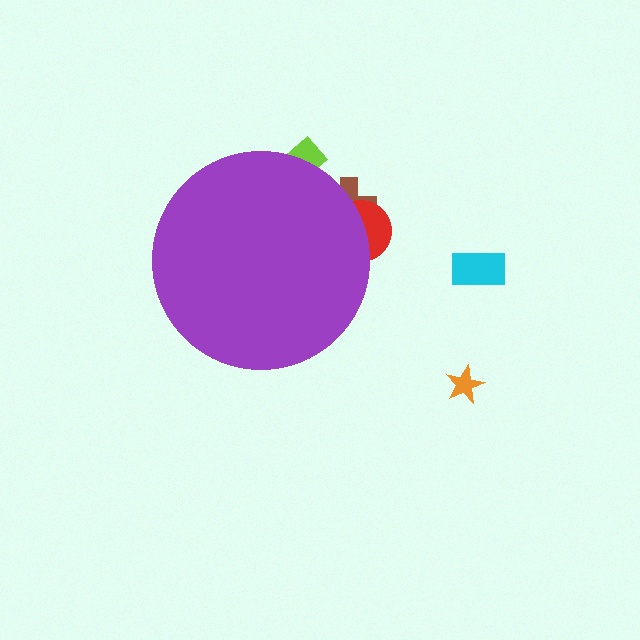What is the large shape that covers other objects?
A purple circle.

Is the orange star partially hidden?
No, the orange star is fully visible.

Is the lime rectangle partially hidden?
Yes, the lime rectangle is partially hidden behind the purple circle.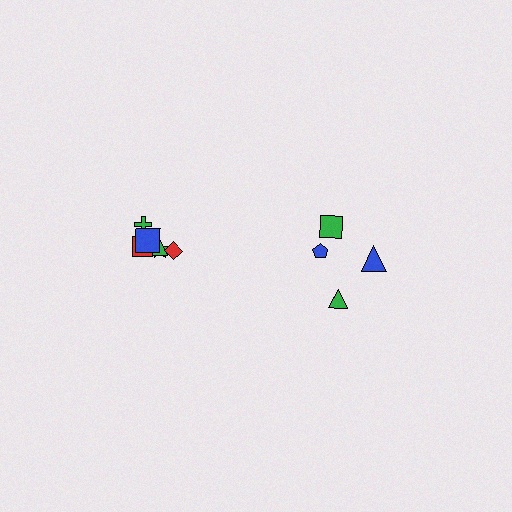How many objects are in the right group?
There are 4 objects.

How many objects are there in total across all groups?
There are 10 objects.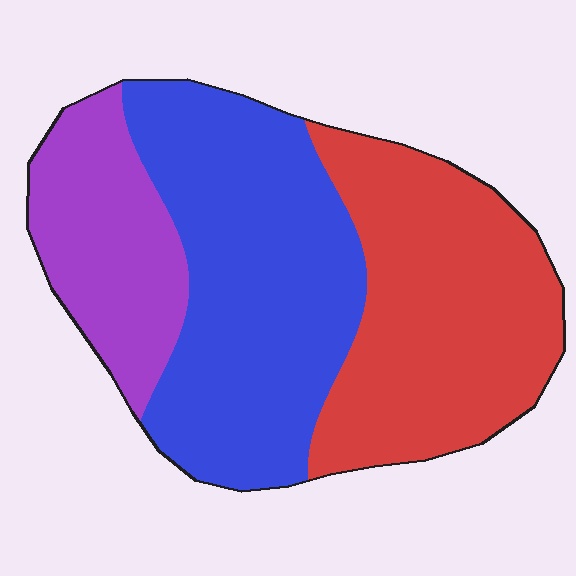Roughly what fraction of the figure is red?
Red takes up between a quarter and a half of the figure.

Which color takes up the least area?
Purple, at roughly 20%.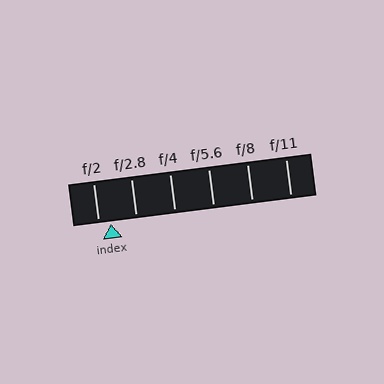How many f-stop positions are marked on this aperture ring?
There are 6 f-stop positions marked.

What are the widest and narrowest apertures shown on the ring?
The widest aperture shown is f/2 and the narrowest is f/11.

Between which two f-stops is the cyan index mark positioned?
The index mark is between f/2 and f/2.8.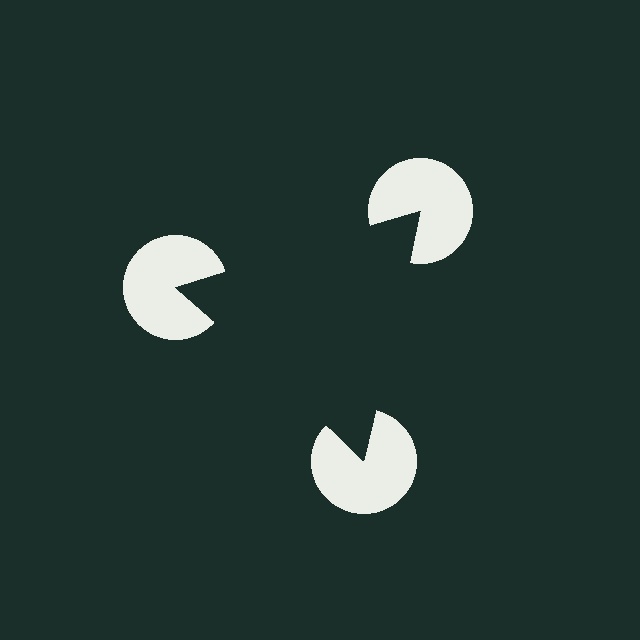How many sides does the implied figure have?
3 sides.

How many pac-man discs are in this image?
There are 3 — one at each vertex of the illusory triangle.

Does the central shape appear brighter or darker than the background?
It typically appears slightly darker than the background, even though no actual brightness change is drawn.